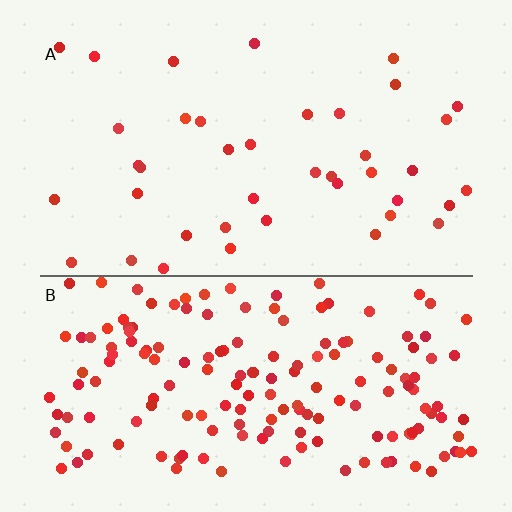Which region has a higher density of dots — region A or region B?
B (the bottom).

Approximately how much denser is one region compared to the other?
Approximately 4.3× — region B over region A.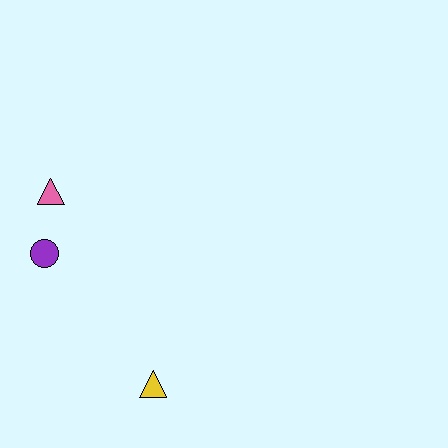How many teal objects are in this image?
There are no teal objects.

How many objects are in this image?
There are 3 objects.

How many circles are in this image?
There is 1 circle.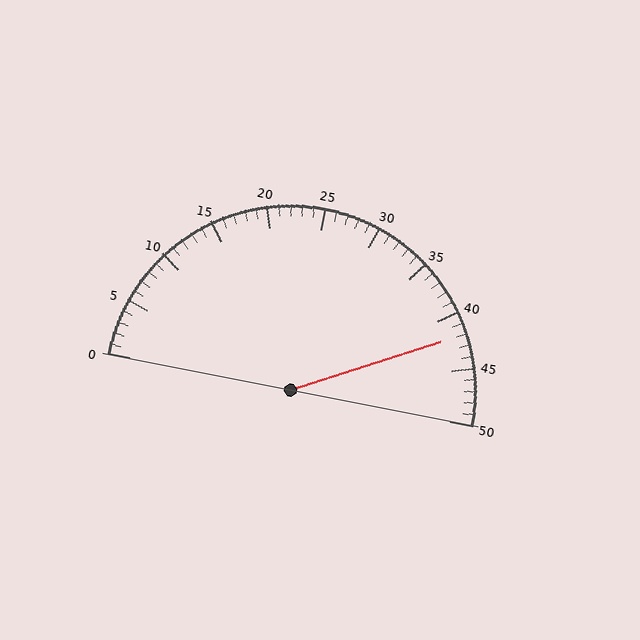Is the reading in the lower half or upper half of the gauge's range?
The reading is in the upper half of the range (0 to 50).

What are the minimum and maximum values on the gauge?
The gauge ranges from 0 to 50.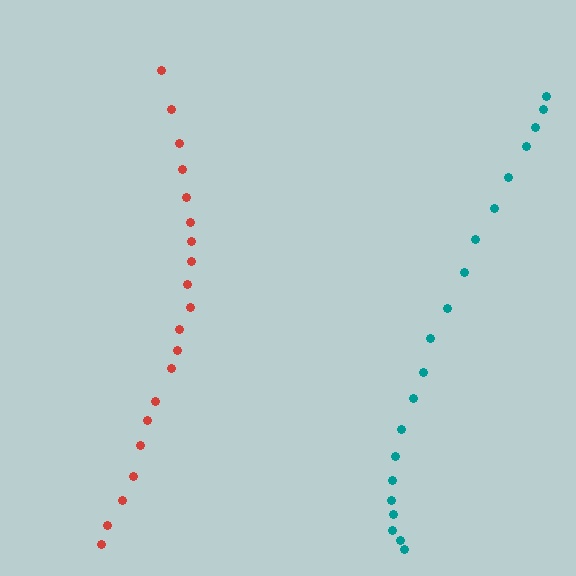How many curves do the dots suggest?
There are 2 distinct paths.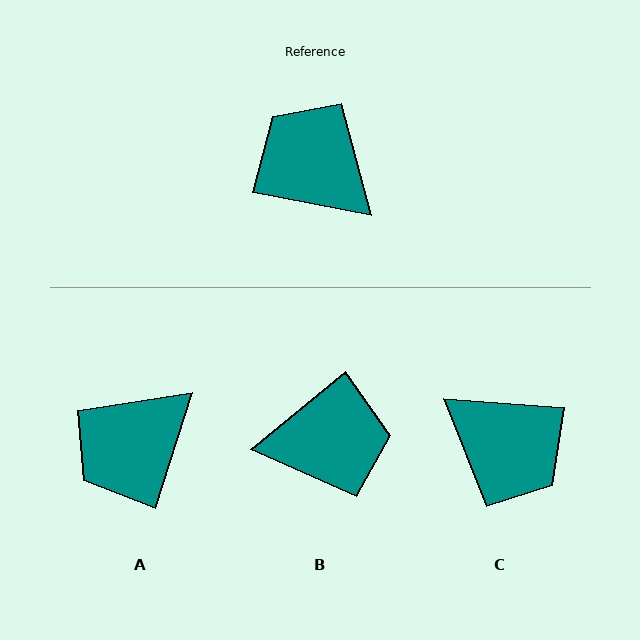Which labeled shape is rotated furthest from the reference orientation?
C, about 174 degrees away.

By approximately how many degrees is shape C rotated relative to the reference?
Approximately 174 degrees clockwise.